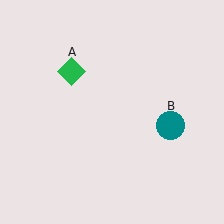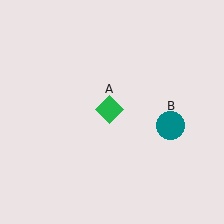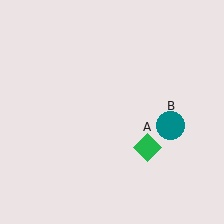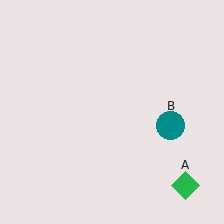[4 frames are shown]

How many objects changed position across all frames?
1 object changed position: green diamond (object A).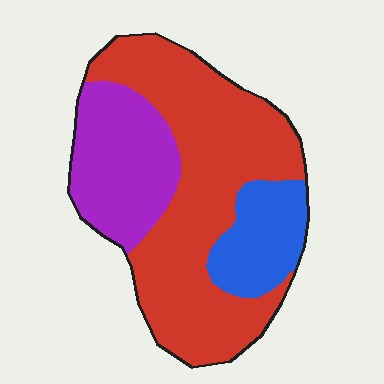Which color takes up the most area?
Red, at roughly 60%.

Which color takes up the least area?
Blue, at roughly 15%.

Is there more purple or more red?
Red.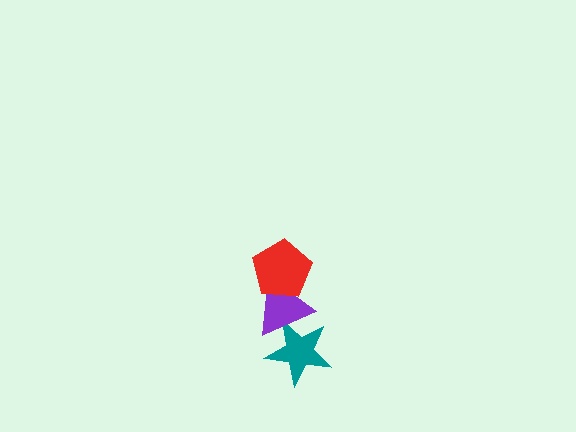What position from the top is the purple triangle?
The purple triangle is 2nd from the top.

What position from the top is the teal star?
The teal star is 3rd from the top.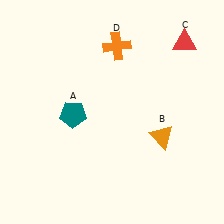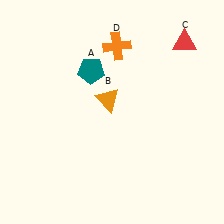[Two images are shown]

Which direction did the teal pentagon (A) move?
The teal pentagon (A) moved up.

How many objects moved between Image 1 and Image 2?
2 objects moved between the two images.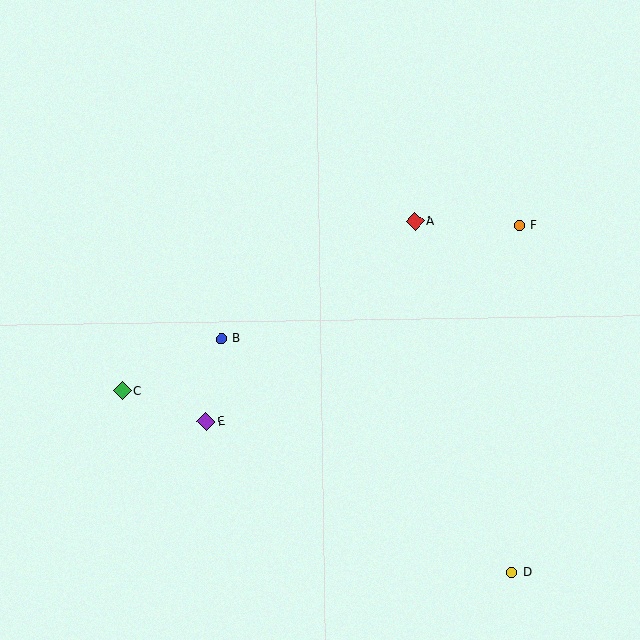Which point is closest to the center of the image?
Point B at (222, 339) is closest to the center.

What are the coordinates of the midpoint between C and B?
The midpoint between C and B is at (172, 365).